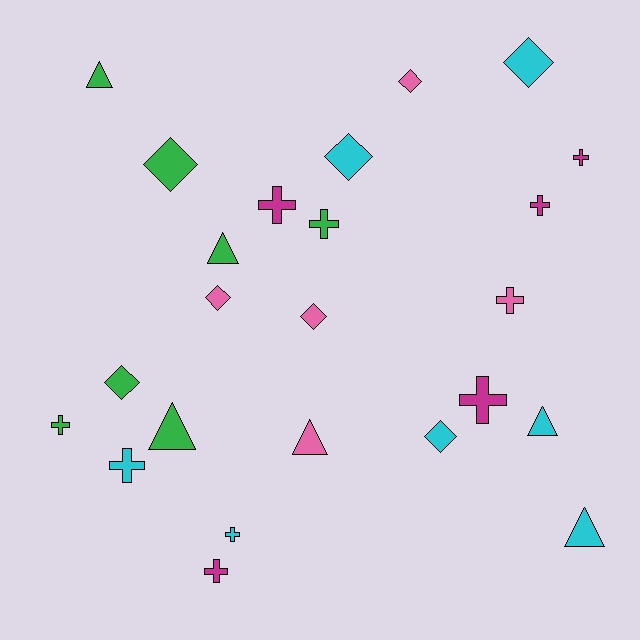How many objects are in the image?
There are 24 objects.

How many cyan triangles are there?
There are 2 cyan triangles.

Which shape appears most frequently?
Cross, with 10 objects.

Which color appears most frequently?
Green, with 7 objects.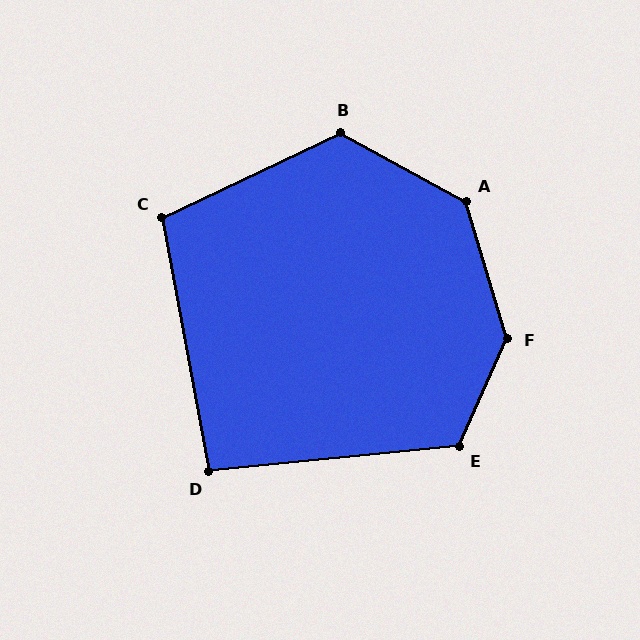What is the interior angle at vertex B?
Approximately 126 degrees (obtuse).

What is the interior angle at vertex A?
Approximately 135 degrees (obtuse).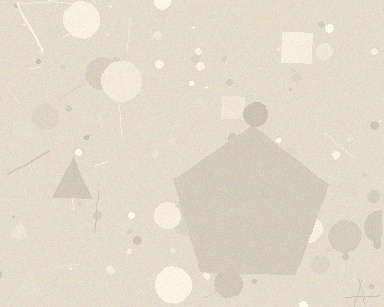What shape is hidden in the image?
A pentagon is hidden in the image.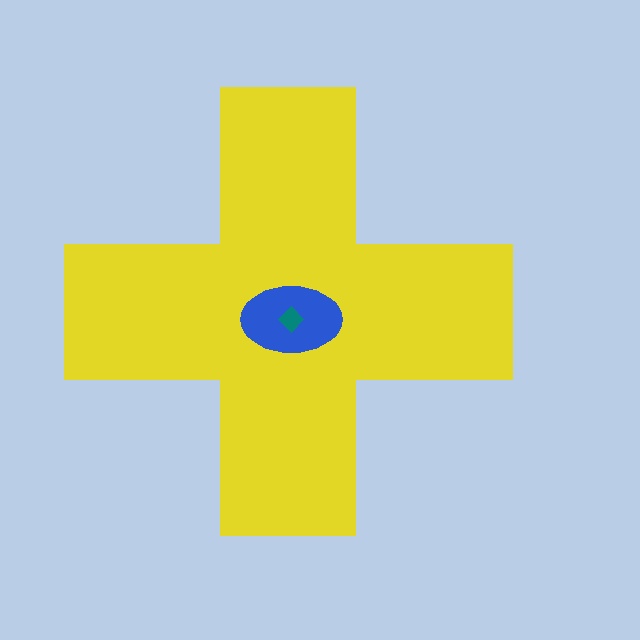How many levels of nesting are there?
3.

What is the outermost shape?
The yellow cross.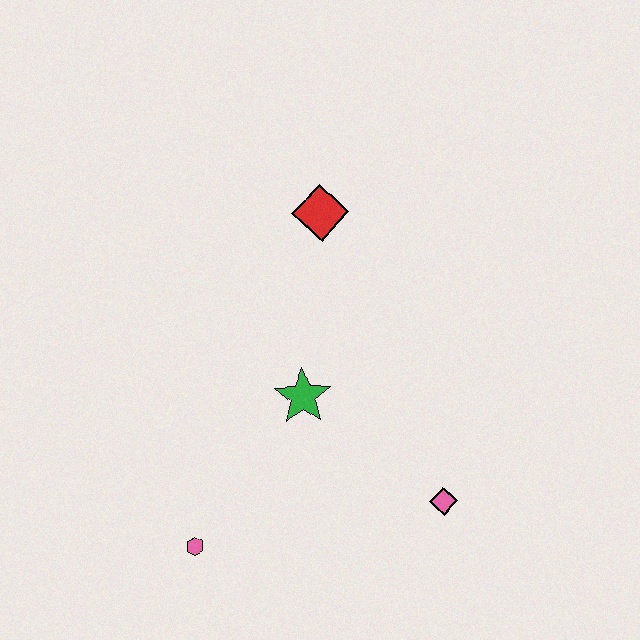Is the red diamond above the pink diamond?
Yes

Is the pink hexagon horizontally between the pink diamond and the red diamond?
No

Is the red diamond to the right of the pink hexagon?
Yes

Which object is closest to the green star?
The pink diamond is closest to the green star.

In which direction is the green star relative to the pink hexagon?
The green star is above the pink hexagon.